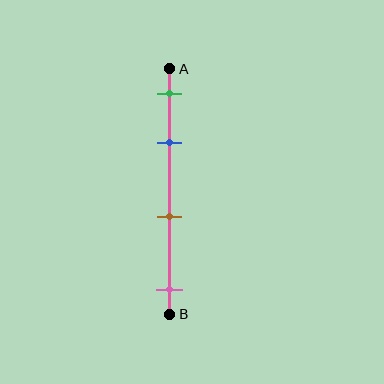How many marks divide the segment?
There are 4 marks dividing the segment.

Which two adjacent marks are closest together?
The green and blue marks are the closest adjacent pair.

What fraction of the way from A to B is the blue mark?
The blue mark is approximately 30% (0.3) of the way from A to B.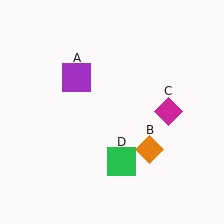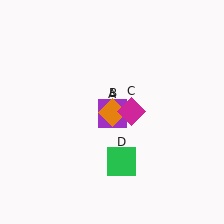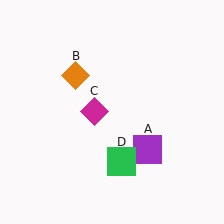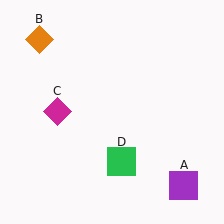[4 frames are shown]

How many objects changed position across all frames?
3 objects changed position: purple square (object A), orange diamond (object B), magenta diamond (object C).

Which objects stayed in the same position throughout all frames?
Green square (object D) remained stationary.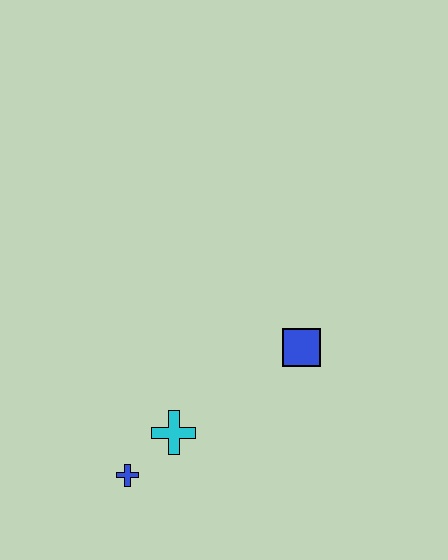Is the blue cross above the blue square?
No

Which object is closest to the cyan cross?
The blue cross is closest to the cyan cross.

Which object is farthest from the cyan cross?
The blue square is farthest from the cyan cross.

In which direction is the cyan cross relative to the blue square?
The cyan cross is to the left of the blue square.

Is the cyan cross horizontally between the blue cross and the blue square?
Yes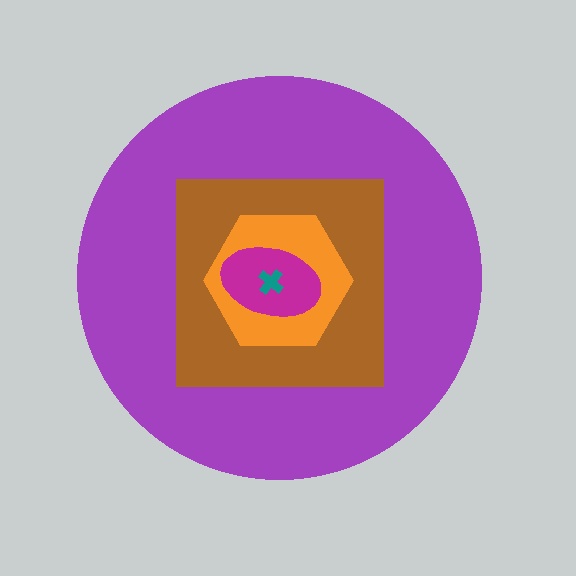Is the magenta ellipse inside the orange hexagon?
Yes.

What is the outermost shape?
The purple circle.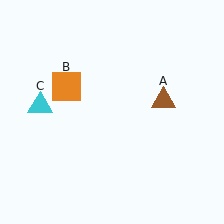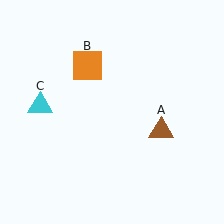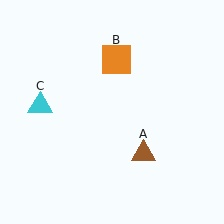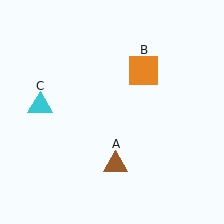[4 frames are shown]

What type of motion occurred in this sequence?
The brown triangle (object A), orange square (object B) rotated clockwise around the center of the scene.